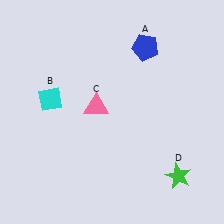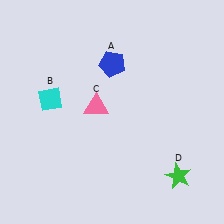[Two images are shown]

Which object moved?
The blue pentagon (A) moved left.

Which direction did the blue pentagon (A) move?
The blue pentagon (A) moved left.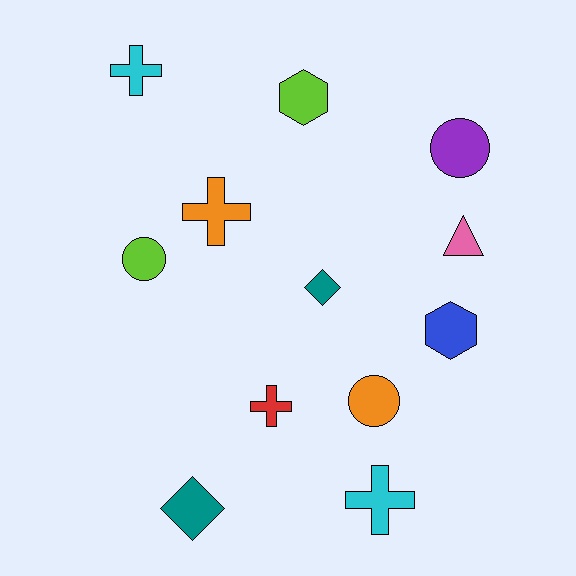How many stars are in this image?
There are no stars.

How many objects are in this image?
There are 12 objects.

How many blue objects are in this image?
There is 1 blue object.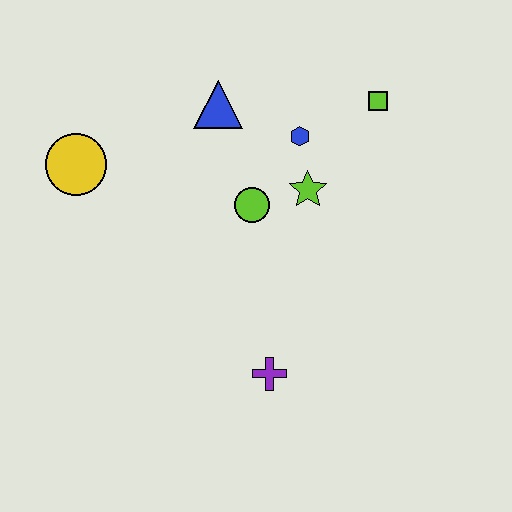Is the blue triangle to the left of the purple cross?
Yes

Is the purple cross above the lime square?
No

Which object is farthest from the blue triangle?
The purple cross is farthest from the blue triangle.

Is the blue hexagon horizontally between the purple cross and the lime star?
Yes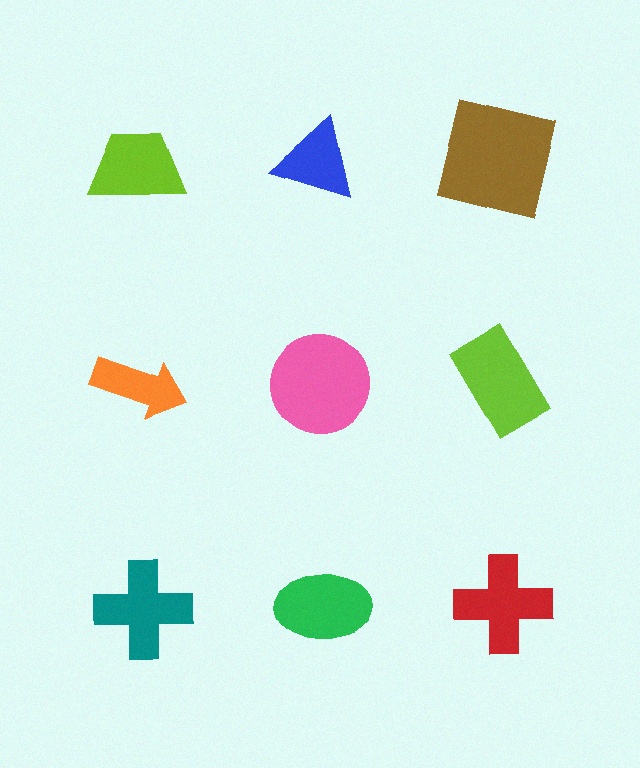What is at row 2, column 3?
A lime rectangle.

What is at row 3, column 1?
A teal cross.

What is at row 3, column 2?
A green ellipse.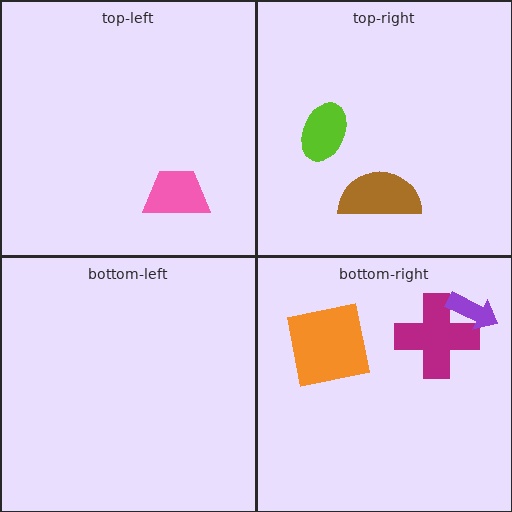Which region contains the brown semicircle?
The top-right region.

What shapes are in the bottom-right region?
The orange square, the magenta cross, the purple arrow.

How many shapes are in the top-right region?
2.